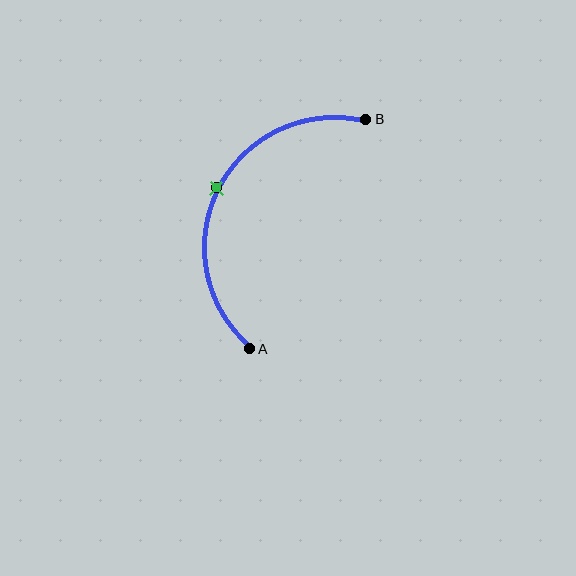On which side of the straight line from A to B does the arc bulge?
The arc bulges to the left of the straight line connecting A and B.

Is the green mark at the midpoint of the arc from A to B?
Yes. The green mark lies on the arc at equal arc-length from both A and B — it is the arc midpoint.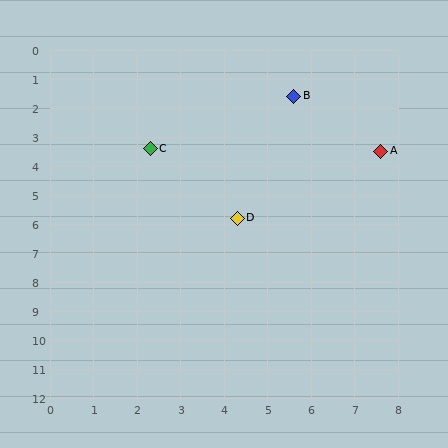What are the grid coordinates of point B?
Point B is at approximately (5.6, 1.6).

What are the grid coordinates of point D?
Point D is at approximately (4.3, 5.8).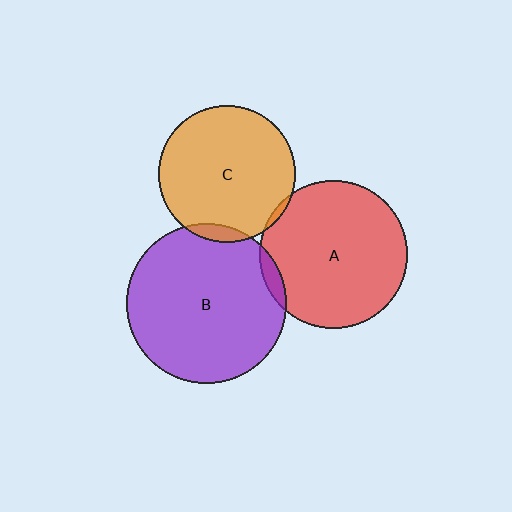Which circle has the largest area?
Circle B (purple).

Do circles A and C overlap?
Yes.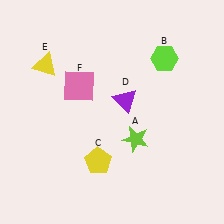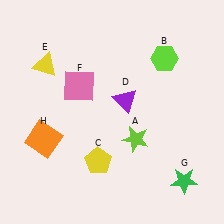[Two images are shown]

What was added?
A green star (G), an orange square (H) were added in Image 2.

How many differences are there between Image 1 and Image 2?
There are 2 differences between the two images.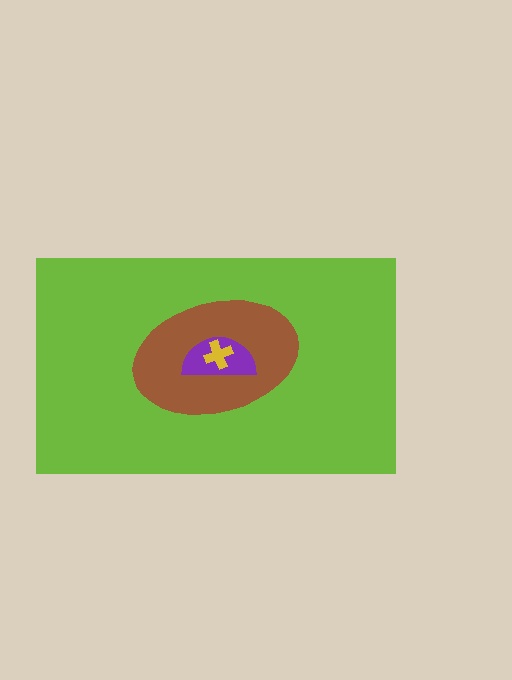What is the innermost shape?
The yellow cross.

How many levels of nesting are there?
4.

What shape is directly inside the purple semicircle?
The yellow cross.